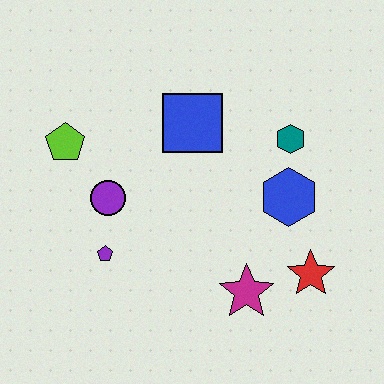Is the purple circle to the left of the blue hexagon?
Yes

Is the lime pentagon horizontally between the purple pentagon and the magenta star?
No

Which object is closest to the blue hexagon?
The teal hexagon is closest to the blue hexagon.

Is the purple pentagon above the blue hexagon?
No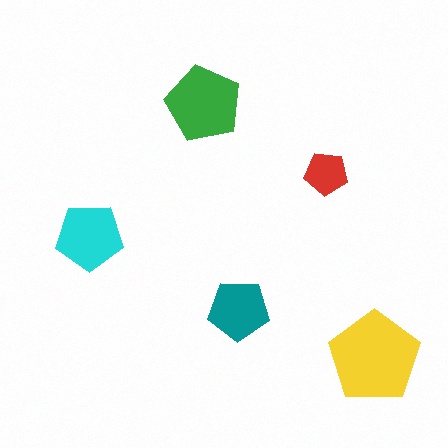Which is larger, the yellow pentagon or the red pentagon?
The yellow one.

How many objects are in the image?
There are 5 objects in the image.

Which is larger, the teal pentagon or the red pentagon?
The teal one.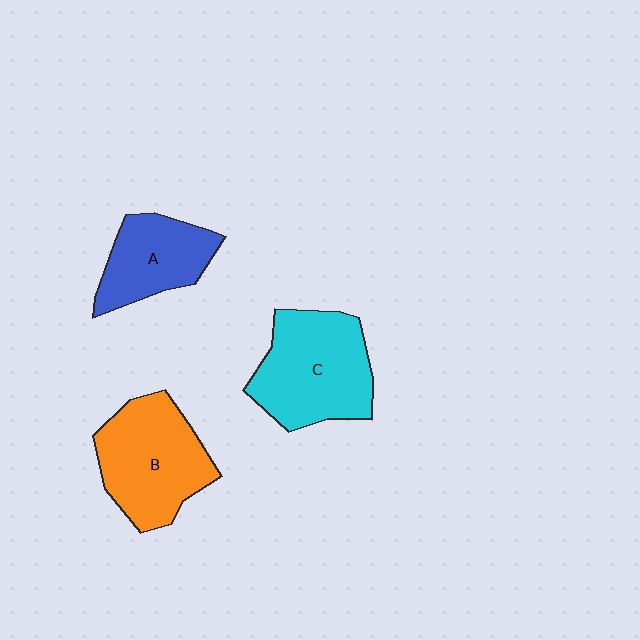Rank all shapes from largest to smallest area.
From largest to smallest: C (cyan), B (orange), A (blue).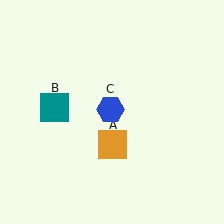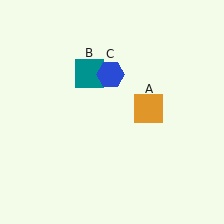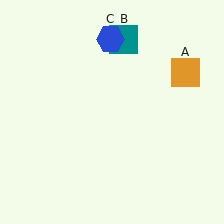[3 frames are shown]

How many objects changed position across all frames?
3 objects changed position: orange square (object A), teal square (object B), blue hexagon (object C).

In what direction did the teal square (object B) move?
The teal square (object B) moved up and to the right.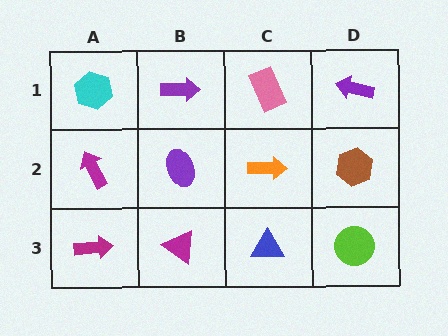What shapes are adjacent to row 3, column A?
A magenta arrow (row 2, column A), a magenta triangle (row 3, column B).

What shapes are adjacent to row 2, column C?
A pink rectangle (row 1, column C), a blue triangle (row 3, column C), a purple ellipse (row 2, column B), a brown hexagon (row 2, column D).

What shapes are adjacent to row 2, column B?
A purple arrow (row 1, column B), a magenta triangle (row 3, column B), a magenta arrow (row 2, column A), an orange arrow (row 2, column C).